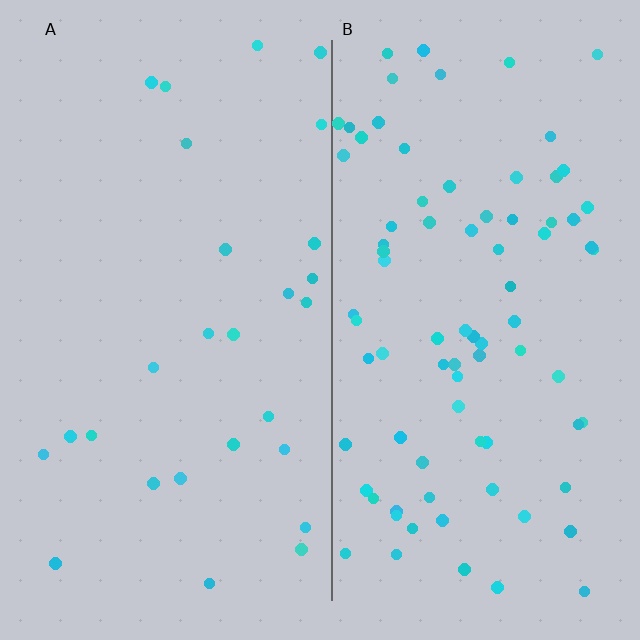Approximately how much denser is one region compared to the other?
Approximately 3.1× — region B over region A.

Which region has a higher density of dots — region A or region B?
B (the right).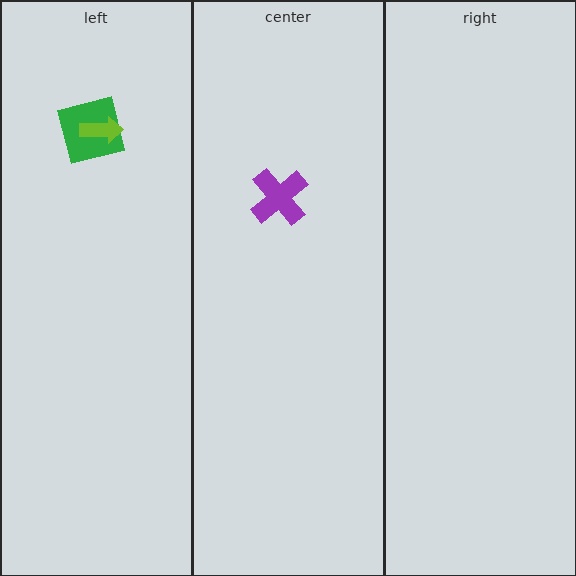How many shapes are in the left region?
2.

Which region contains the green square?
The left region.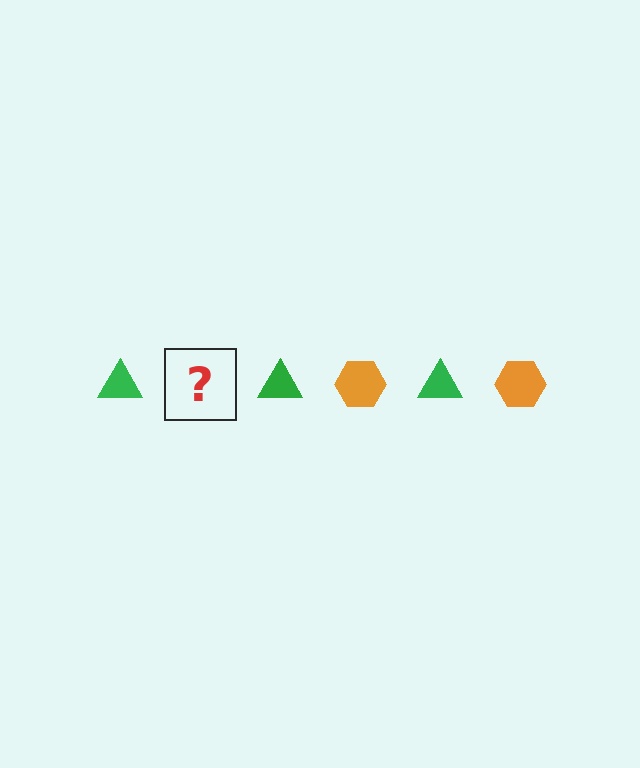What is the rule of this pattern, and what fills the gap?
The rule is that the pattern alternates between green triangle and orange hexagon. The gap should be filled with an orange hexagon.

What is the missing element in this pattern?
The missing element is an orange hexagon.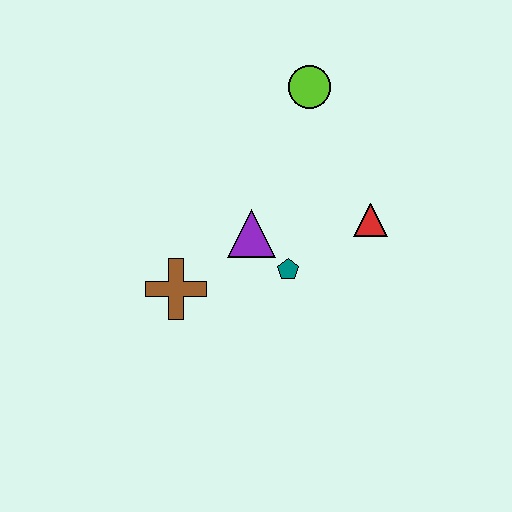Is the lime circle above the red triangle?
Yes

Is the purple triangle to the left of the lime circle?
Yes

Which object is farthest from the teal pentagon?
The lime circle is farthest from the teal pentagon.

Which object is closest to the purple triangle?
The teal pentagon is closest to the purple triangle.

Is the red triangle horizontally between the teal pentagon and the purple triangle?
No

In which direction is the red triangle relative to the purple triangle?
The red triangle is to the right of the purple triangle.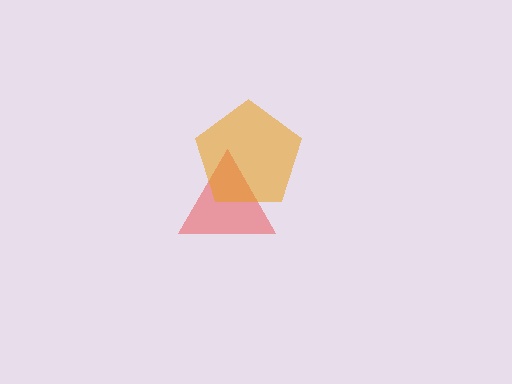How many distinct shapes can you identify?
There are 2 distinct shapes: a red triangle, an orange pentagon.